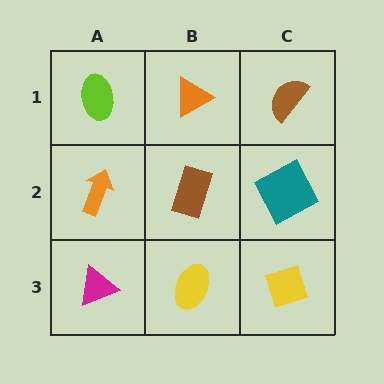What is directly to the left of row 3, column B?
A magenta triangle.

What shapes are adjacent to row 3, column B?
A brown rectangle (row 2, column B), a magenta triangle (row 3, column A), a yellow diamond (row 3, column C).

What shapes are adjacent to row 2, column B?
An orange triangle (row 1, column B), a yellow ellipse (row 3, column B), an orange arrow (row 2, column A), a teal square (row 2, column C).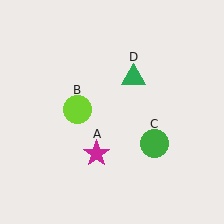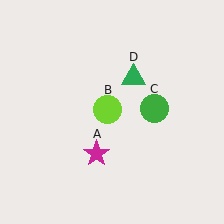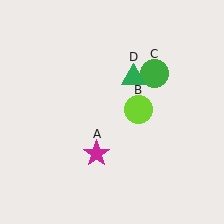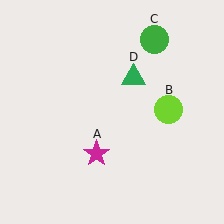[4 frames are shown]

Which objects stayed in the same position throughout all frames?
Magenta star (object A) and green triangle (object D) remained stationary.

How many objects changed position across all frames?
2 objects changed position: lime circle (object B), green circle (object C).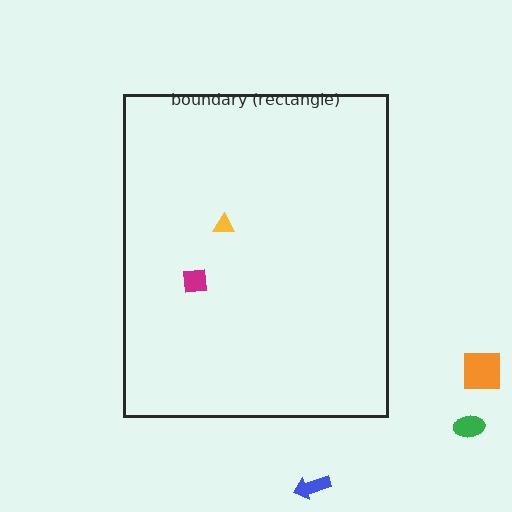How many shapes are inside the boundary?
2 inside, 3 outside.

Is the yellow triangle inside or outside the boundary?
Inside.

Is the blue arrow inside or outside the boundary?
Outside.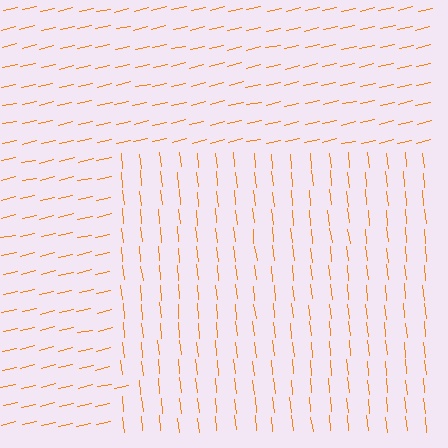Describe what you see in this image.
The image is filled with small orange line segments. A rectangle region in the image has lines oriented differently from the surrounding lines, creating a visible texture boundary.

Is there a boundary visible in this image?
Yes, there is a texture boundary formed by a change in line orientation.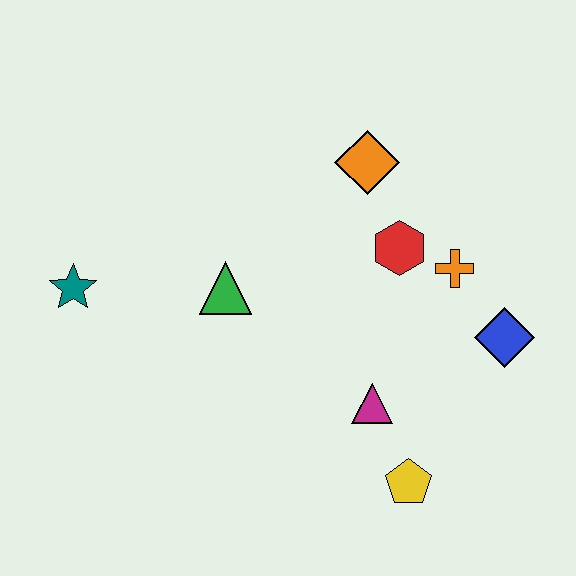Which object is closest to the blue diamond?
The orange cross is closest to the blue diamond.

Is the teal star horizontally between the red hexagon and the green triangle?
No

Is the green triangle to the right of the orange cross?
No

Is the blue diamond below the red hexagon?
Yes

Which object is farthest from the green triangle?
The blue diamond is farthest from the green triangle.